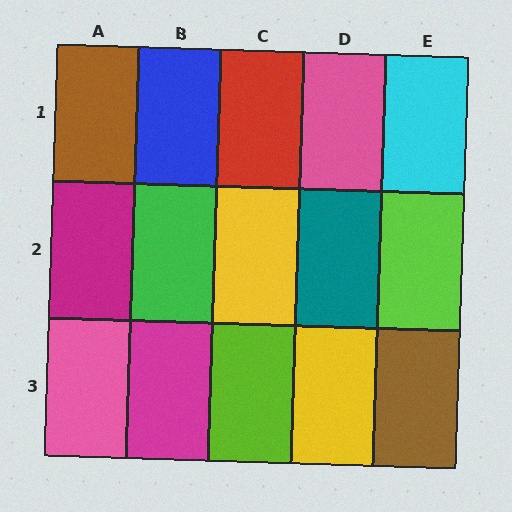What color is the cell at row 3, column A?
Pink.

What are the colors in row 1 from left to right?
Brown, blue, red, pink, cyan.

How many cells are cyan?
1 cell is cyan.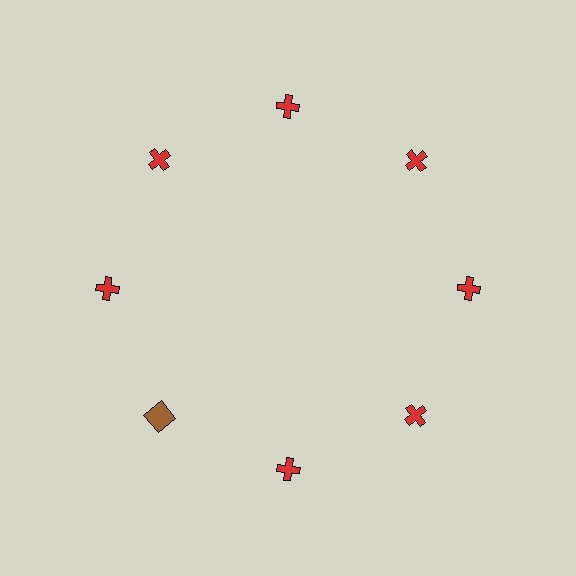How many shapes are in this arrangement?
There are 8 shapes arranged in a ring pattern.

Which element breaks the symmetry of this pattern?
The brown square at roughly the 8 o'clock position breaks the symmetry. All other shapes are red crosses.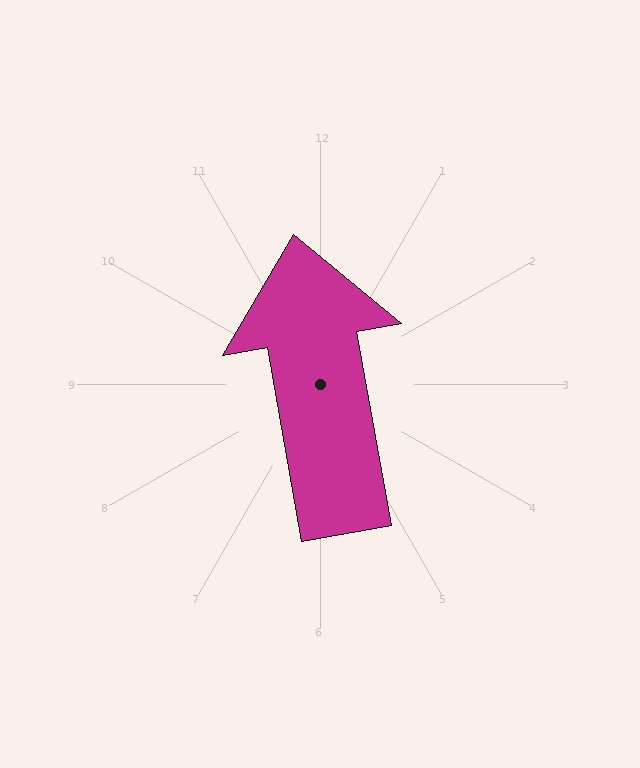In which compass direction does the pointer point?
North.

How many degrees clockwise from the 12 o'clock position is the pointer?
Approximately 350 degrees.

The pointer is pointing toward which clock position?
Roughly 12 o'clock.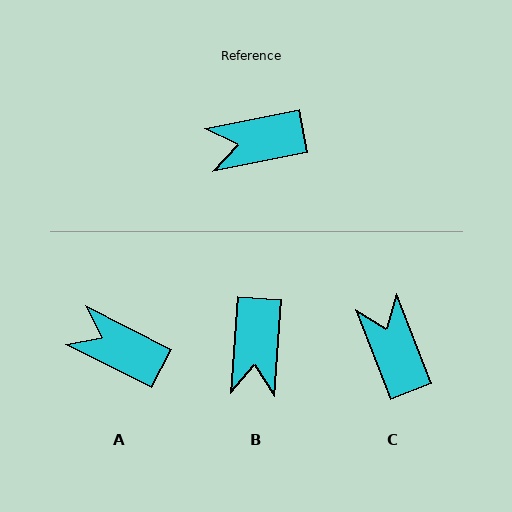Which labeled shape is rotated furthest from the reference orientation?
C, about 80 degrees away.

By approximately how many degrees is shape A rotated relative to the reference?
Approximately 38 degrees clockwise.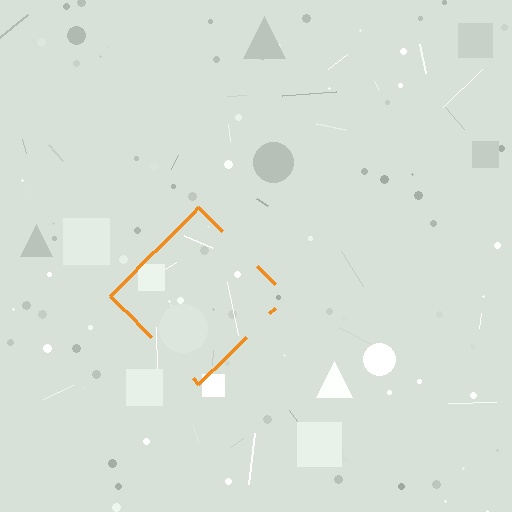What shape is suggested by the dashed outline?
The dashed outline suggests a diamond.